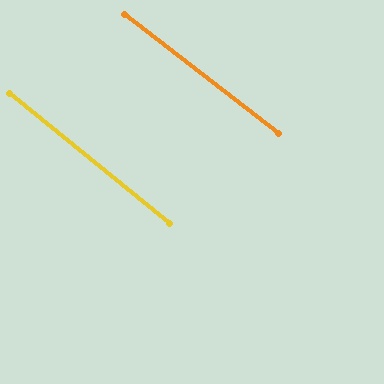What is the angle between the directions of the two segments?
Approximately 1 degree.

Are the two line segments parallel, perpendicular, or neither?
Parallel — their directions differ by only 1.3°.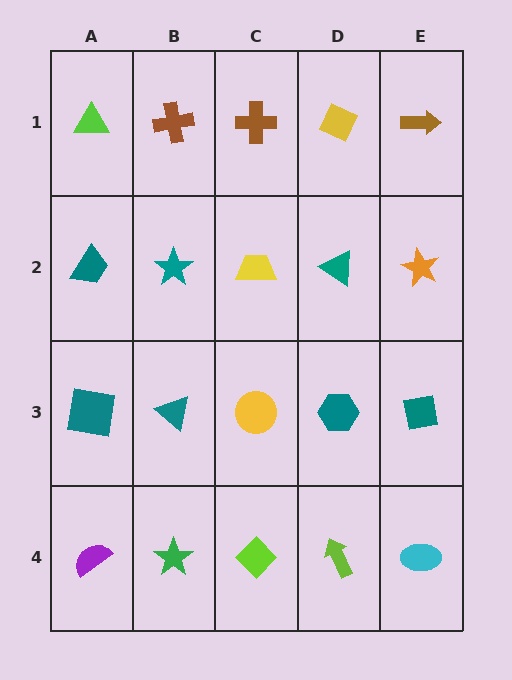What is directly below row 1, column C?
A yellow trapezoid.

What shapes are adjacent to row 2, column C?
A brown cross (row 1, column C), a yellow circle (row 3, column C), a teal star (row 2, column B), a teal triangle (row 2, column D).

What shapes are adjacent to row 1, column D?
A teal triangle (row 2, column D), a brown cross (row 1, column C), a brown arrow (row 1, column E).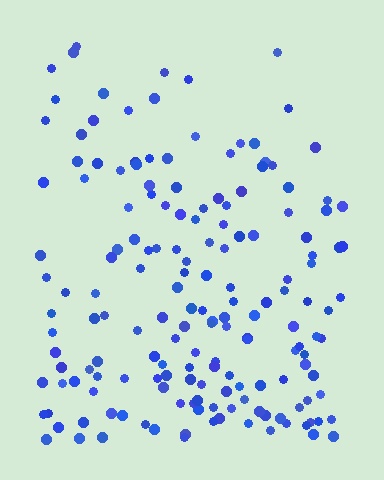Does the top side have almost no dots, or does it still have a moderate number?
Still a moderate number, just noticeably fewer than the bottom.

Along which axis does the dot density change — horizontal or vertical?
Vertical.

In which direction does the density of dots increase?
From top to bottom, with the bottom side densest.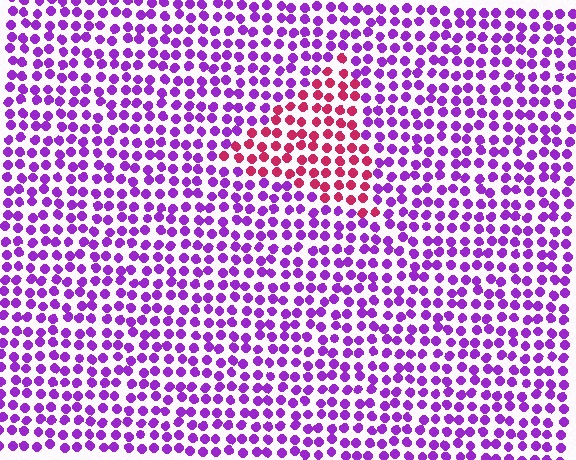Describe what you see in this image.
The image is filled with small purple elements in a uniform arrangement. A triangle-shaped region is visible where the elements are tinted to a slightly different hue, forming a subtle color boundary.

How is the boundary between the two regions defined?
The boundary is defined purely by a slight shift in hue (about 57 degrees). Spacing, size, and orientation are identical on both sides.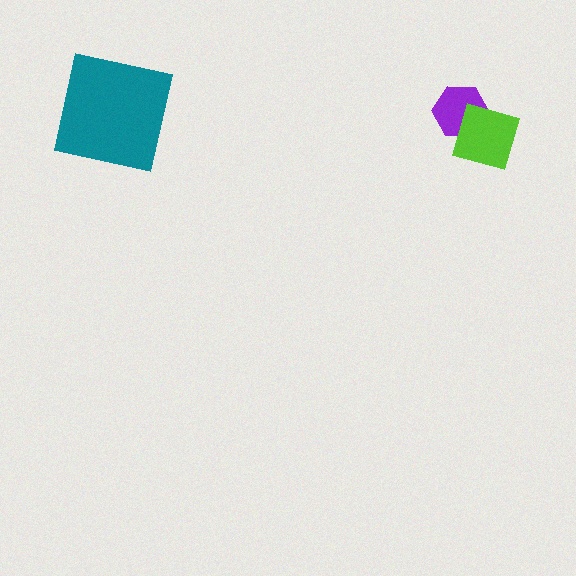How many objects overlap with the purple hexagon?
1 object overlaps with the purple hexagon.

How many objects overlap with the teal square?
0 objects overlap with the teal square.